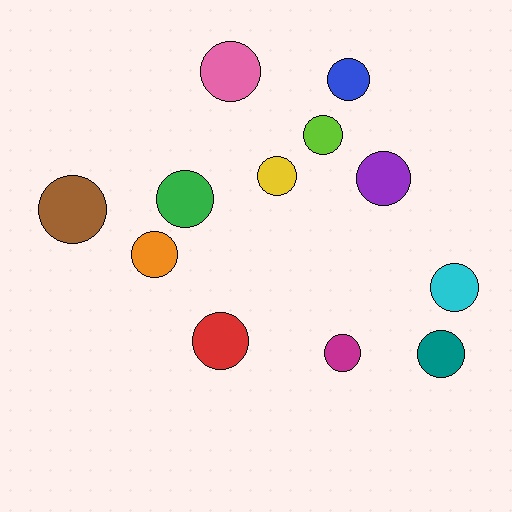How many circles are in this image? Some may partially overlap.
There are 12 circles.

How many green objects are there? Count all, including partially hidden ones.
There is 1 green object.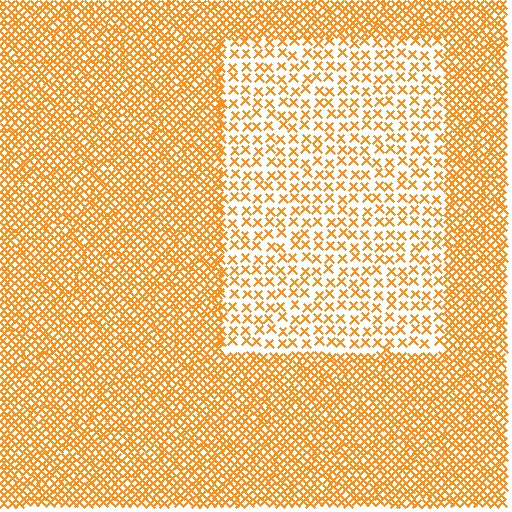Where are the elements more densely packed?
The elements are more densely packed outside the rectangle boundary.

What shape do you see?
I see a rectangle.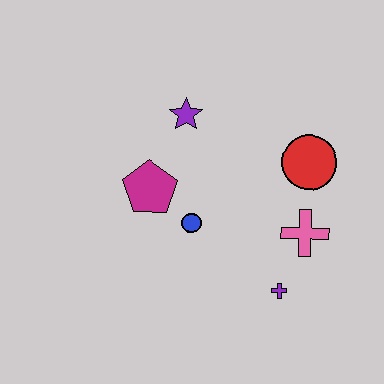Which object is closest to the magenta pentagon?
The blue circle is closest to the magenta pentagon.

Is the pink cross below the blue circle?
Yes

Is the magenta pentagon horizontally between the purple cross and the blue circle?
No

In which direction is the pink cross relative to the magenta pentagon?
The pink cross is to the right of the magenta pentagon.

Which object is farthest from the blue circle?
The red circle is farthest from the blue circle.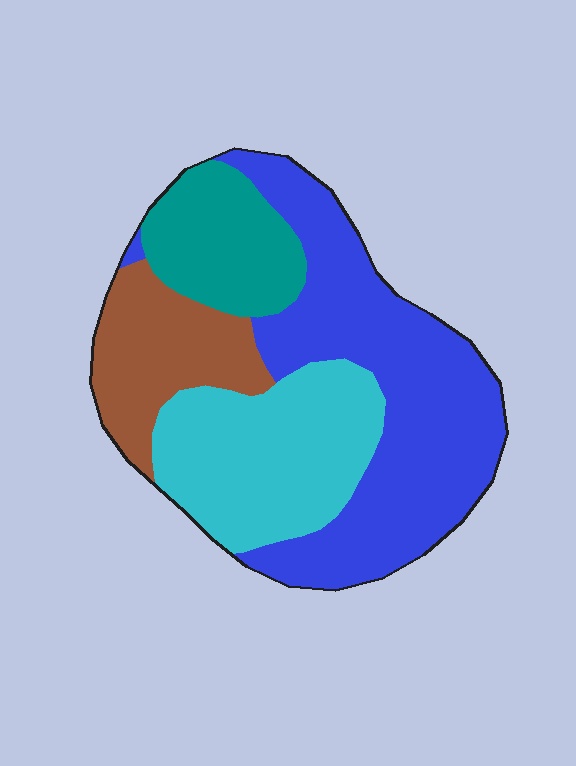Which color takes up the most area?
Blue, at roughly 45%.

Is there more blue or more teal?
Blue.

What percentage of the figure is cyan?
Cyan covers about 25% of the figure.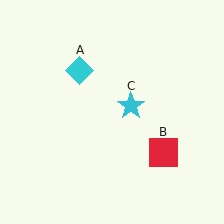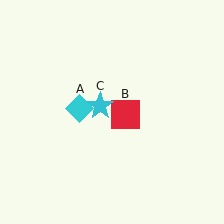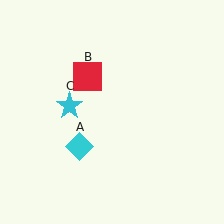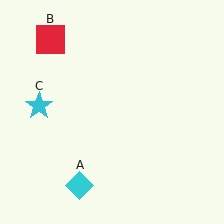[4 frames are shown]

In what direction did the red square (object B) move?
The red square (object B) moved up and to the left.